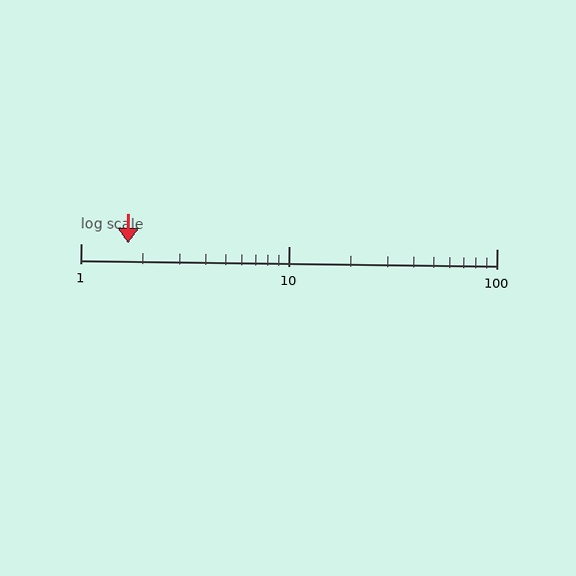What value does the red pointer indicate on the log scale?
The pointer indicates approximately 1.7.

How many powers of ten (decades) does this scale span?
The scale spans 2 decades, from 1 to 100.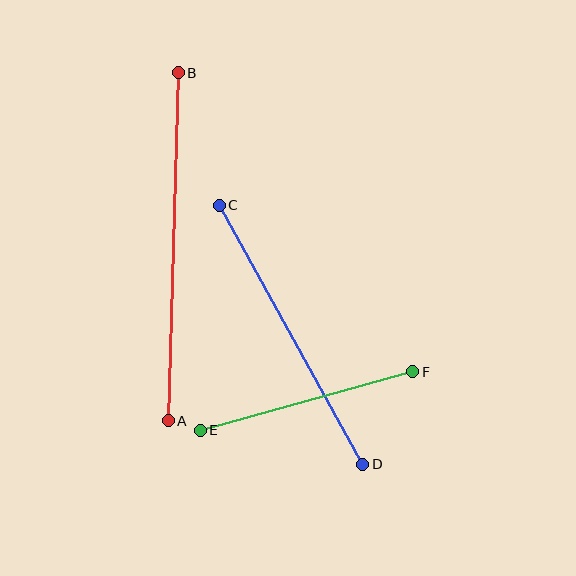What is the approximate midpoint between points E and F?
The midpoint is at approximately (307, 401) pixels.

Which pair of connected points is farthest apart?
Points A and B are farthest apart.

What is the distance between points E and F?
The distance is approximately 220 pixels.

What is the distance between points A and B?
The distance is approximately 348 pixels.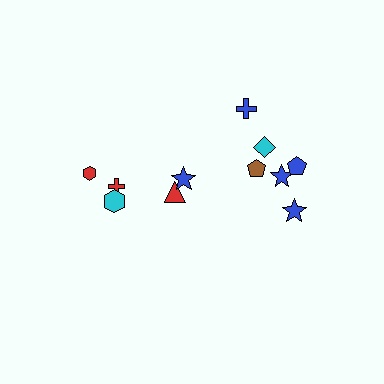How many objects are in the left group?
There are 4 objects.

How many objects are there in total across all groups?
There are 11 objects.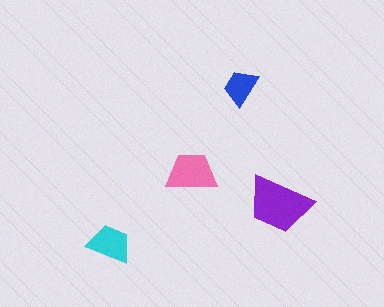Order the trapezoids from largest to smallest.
the purple one, the pink one, the cyan one, the blue one.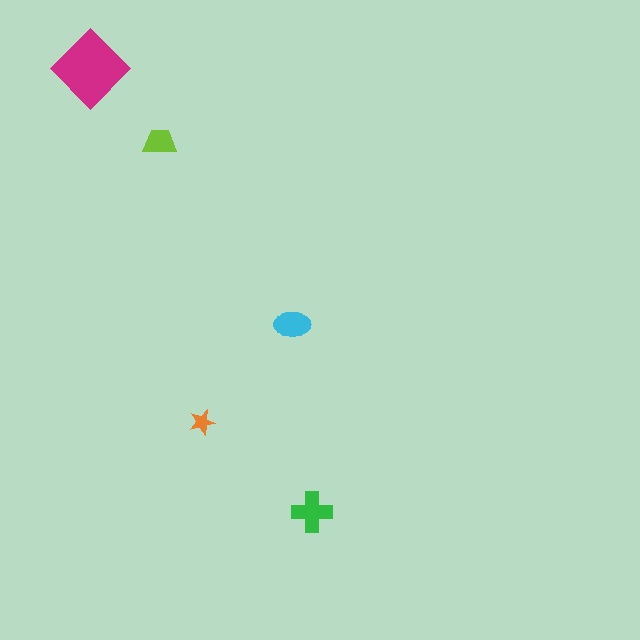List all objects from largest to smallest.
The magenta diamond, the green cross, the cyan ellipse, the lime trapezoid, the orange star.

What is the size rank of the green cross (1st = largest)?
2nd.